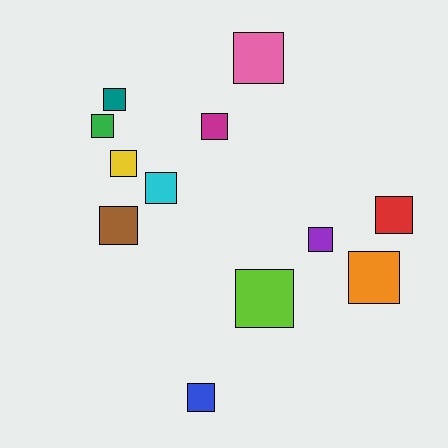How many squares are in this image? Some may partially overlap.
There are 12 squares.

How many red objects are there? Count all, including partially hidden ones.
There is 1 red object.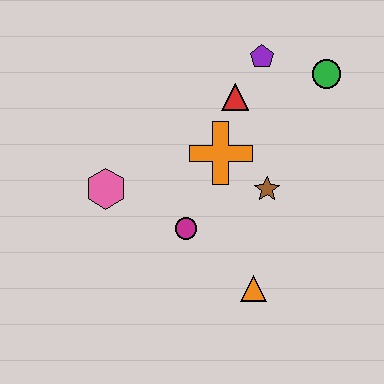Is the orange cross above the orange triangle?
Yes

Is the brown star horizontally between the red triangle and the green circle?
Yes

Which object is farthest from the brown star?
The pink hexagon is farthest from the brown star.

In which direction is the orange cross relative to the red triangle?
The orange cross is below the red triangle.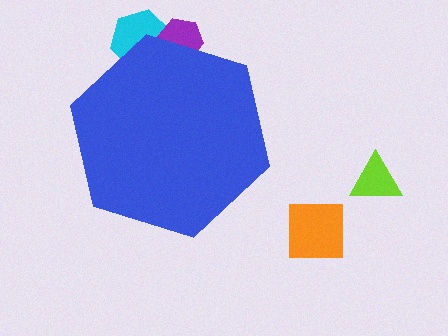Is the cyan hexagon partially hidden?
Yes, the cyan hexagon is partially hidden behind the blue hexagon.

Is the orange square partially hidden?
No, the orange square is fully visible.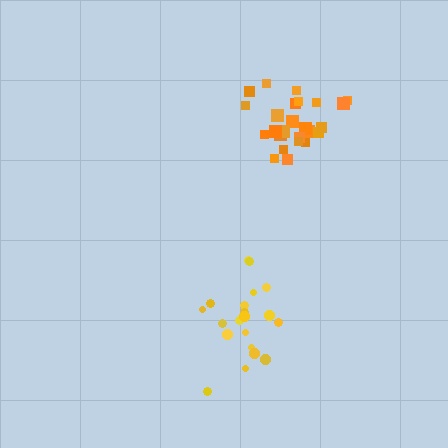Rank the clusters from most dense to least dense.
orange, yellow.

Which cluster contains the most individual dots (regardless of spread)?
Orange (25).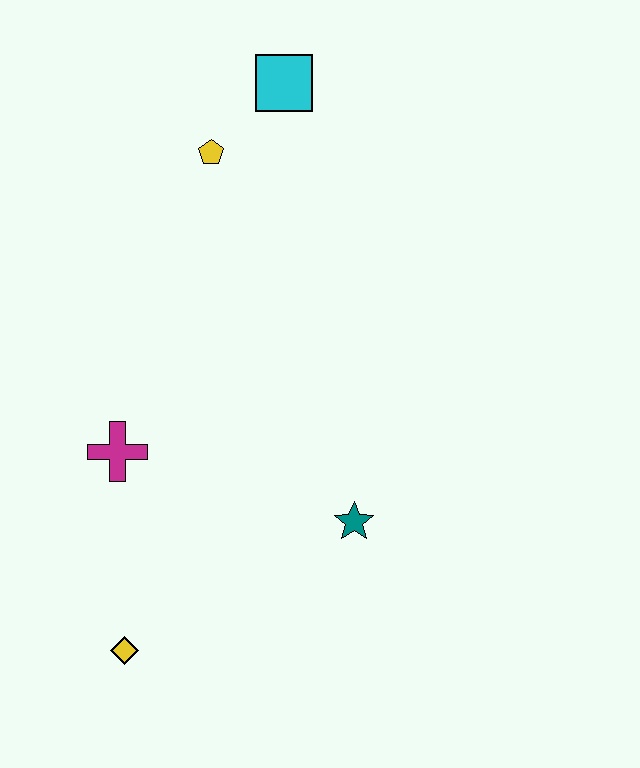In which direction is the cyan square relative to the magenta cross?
The cyan square is above the magenta cross.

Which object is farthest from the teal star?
The cyan square is farthest from the teal star.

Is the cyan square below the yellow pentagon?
No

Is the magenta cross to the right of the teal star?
No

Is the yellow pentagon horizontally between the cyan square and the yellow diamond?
Yes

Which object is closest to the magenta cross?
The yellow diamond is closest to the magenta cross.